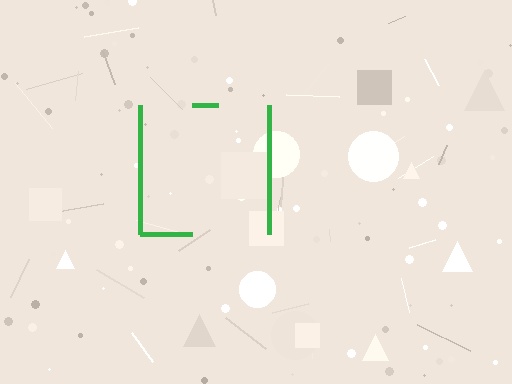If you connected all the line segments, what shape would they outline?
They would outline a square.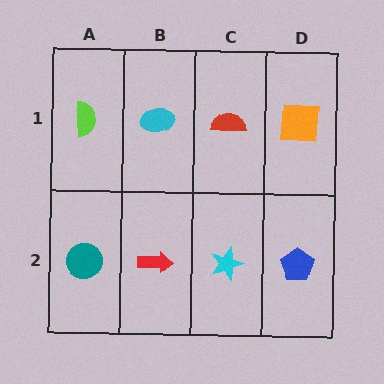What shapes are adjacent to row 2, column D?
An orange square (row 1, column D), a cyan star (row 2, column C).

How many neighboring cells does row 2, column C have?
3.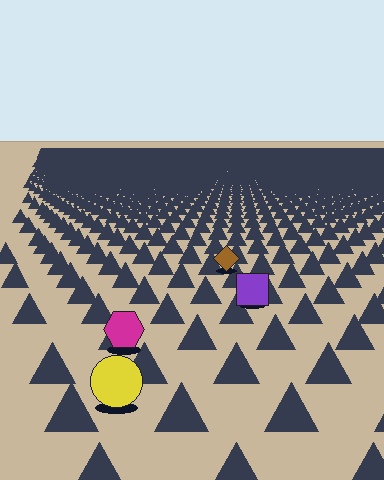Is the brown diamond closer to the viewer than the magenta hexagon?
No. The magenta hexagon is closer — you can tell from the texture gradient: the ground texture is coarser near it.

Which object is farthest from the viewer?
The brown diamond is farthest from the viewer. It appears smaller and the ground texture around it is denser.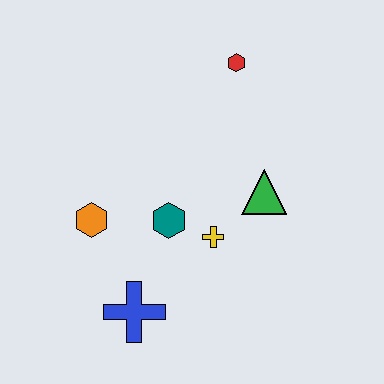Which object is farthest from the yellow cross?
The red hexagon is farthest from the yellow cross.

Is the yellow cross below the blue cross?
No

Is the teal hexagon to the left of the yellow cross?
Yes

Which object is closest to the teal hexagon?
The yellow cross is closest to the teal hexagon.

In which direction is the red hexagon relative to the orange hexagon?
The red hexagon is above the orange hexagon.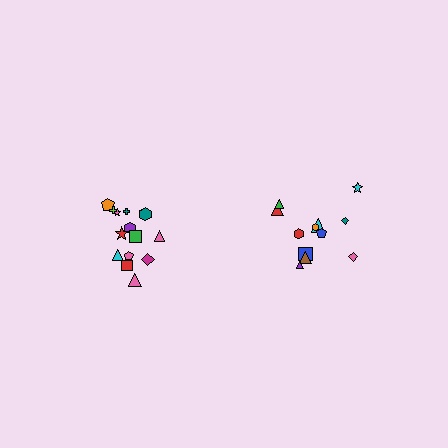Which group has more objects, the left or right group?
The left group.